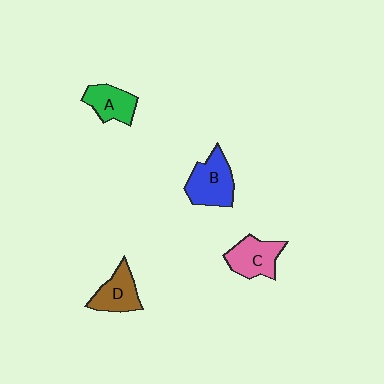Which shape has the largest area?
Shape B (blue).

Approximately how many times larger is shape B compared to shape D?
Approximately 1.3 times.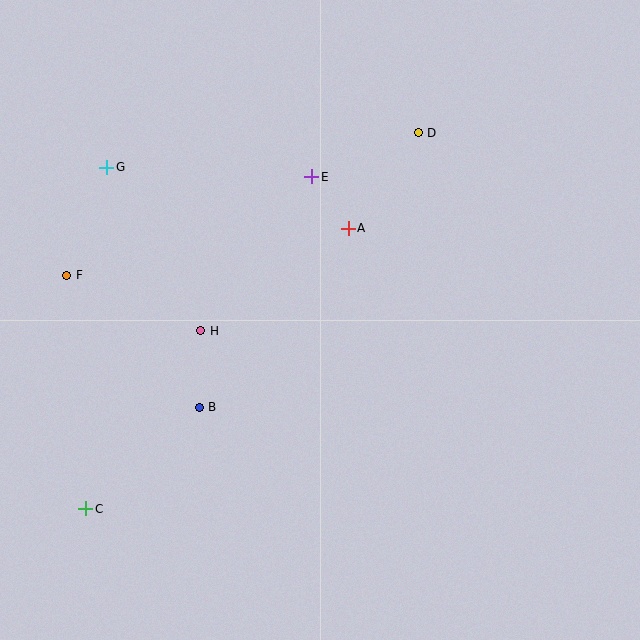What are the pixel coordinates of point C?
Point C is at (86, 509).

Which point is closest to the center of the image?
Point A at (348, 228) is closest to the center.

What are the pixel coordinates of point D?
Point D is at (418, 133).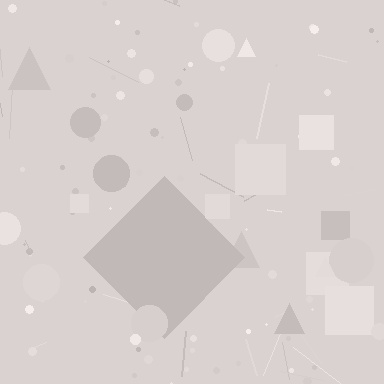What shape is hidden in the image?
A diamond is hidden in the image.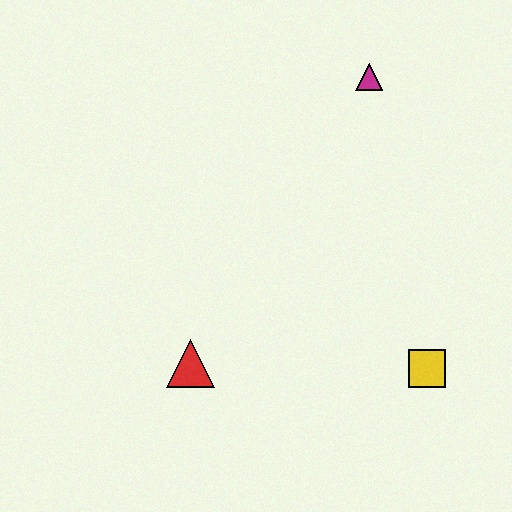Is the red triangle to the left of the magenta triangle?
Yes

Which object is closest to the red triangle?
The yellow square is closest to the red triangle.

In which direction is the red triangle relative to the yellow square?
The red triangle is to the left of the yellow square.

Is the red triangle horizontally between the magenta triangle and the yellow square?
No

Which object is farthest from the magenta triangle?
The red triangle is farthest from the magenta triangle.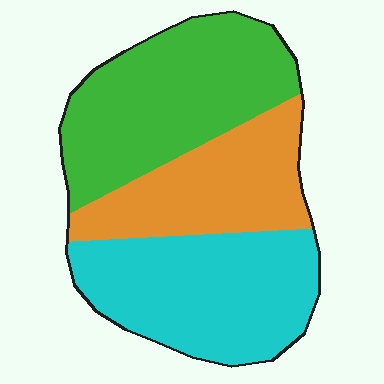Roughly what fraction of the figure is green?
Green takes up between a quarter and a half of the figure.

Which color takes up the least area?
Orange, at roughly 25%.